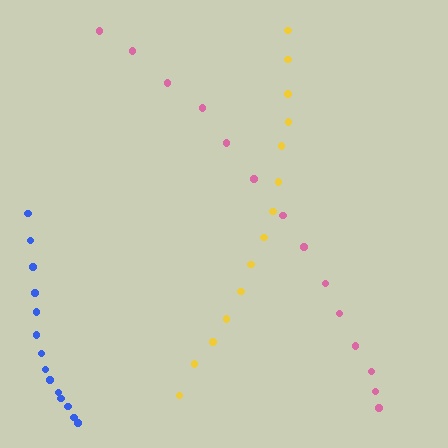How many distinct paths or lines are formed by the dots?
There are 3 distinct paths.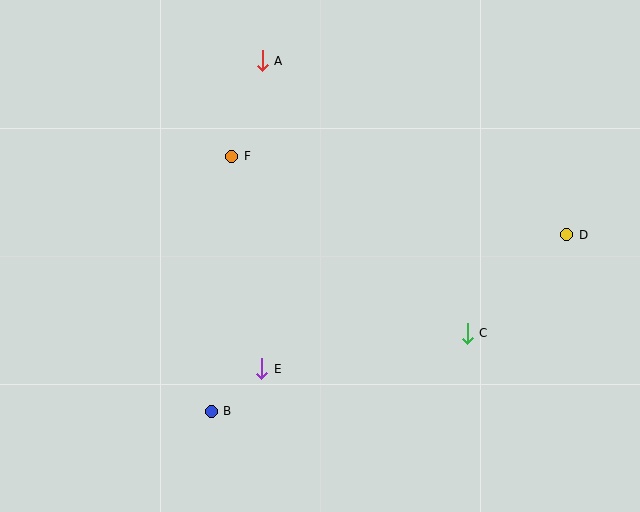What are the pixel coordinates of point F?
Point F is at (232, 156).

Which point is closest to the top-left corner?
Point A is closest to the top-left corner.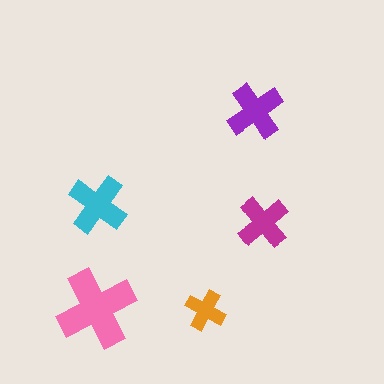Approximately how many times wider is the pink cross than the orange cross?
About 2 times wider.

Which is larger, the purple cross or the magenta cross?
The purple one.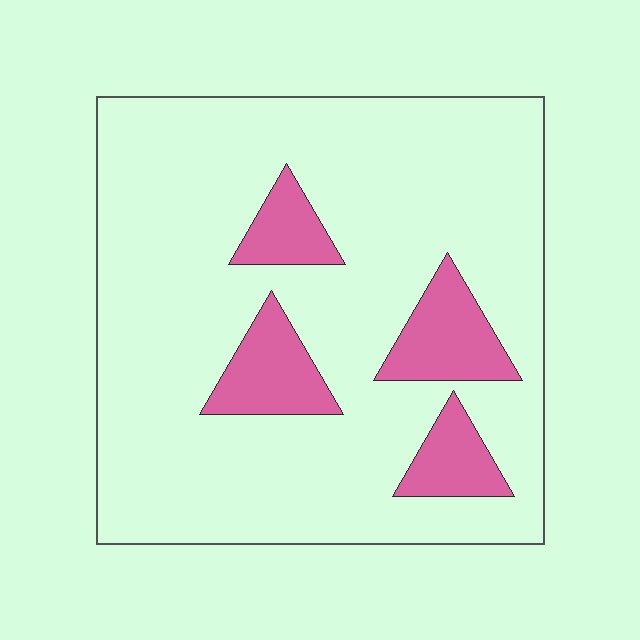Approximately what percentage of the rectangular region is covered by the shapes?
Approximately 15%.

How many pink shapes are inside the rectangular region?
4.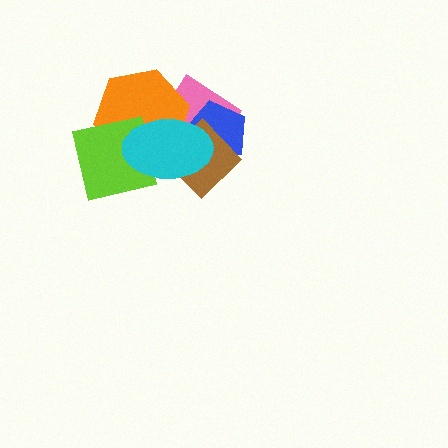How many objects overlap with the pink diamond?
4 objects overlap with the pink diamond.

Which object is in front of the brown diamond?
The cyan ellipse is in front of the brown diamond.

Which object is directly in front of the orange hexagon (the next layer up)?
The lime square is directly in front of the orange hexagon.